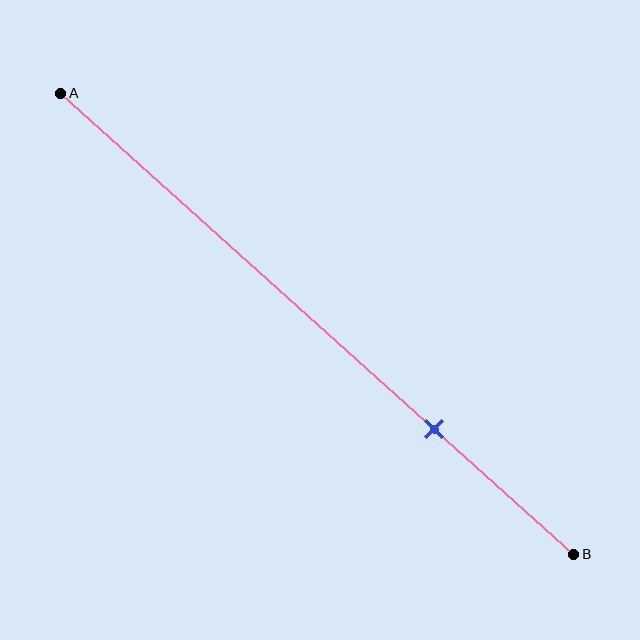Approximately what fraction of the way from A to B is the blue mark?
The blue mark is approximately 75% of the way from A to B.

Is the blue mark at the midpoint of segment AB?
No, the mark is at about 75% from A, not at the 50% midpoint.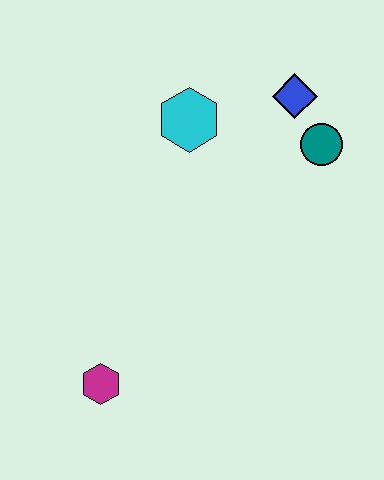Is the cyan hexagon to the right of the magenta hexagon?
Yes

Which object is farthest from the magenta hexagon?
The blue diamond is farthest from the magenta hexagon.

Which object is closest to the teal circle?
The blue diamond is closest to the teal circle.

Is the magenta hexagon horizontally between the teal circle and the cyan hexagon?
No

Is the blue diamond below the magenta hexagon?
No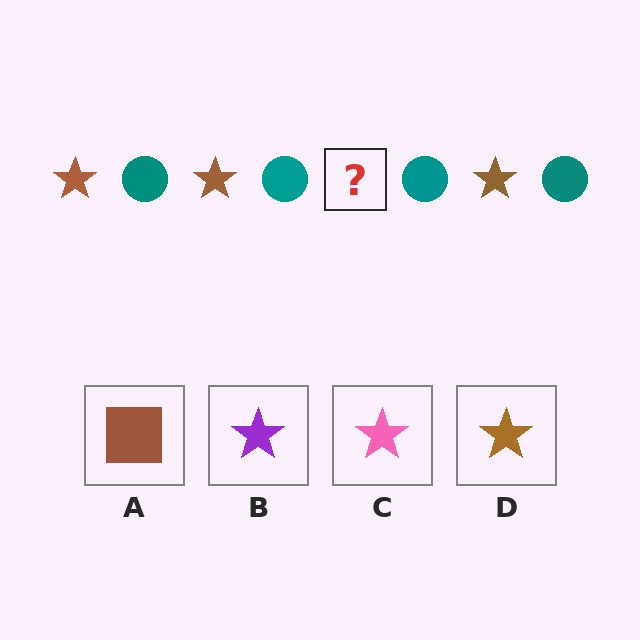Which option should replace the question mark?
Option D.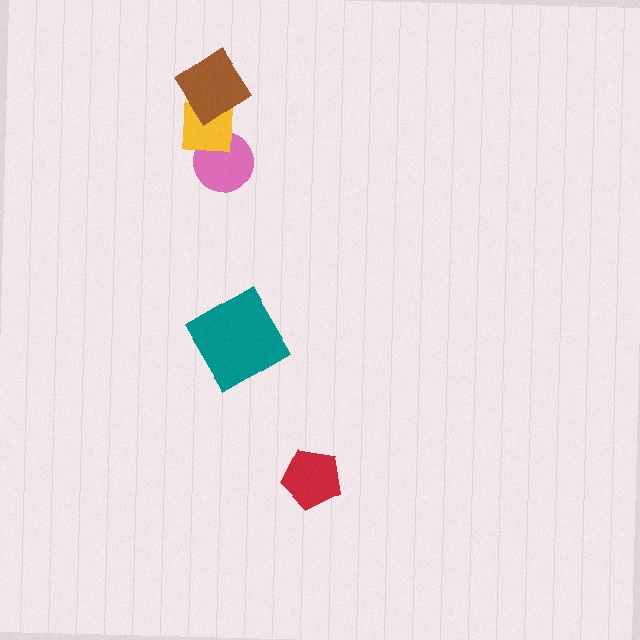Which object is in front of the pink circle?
The yellow square is in front of the pink circle.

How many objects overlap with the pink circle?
1 object overlaps with the pink circle.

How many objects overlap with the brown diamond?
1 object overlaps with the brown diamond.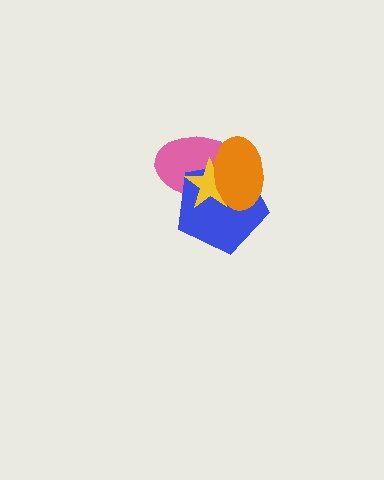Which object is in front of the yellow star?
The orange ellipse is in front of the yellow star.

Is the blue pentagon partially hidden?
Yes, it is partially covered by another shape.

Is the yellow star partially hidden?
Yes, it is partially covered by another shape.